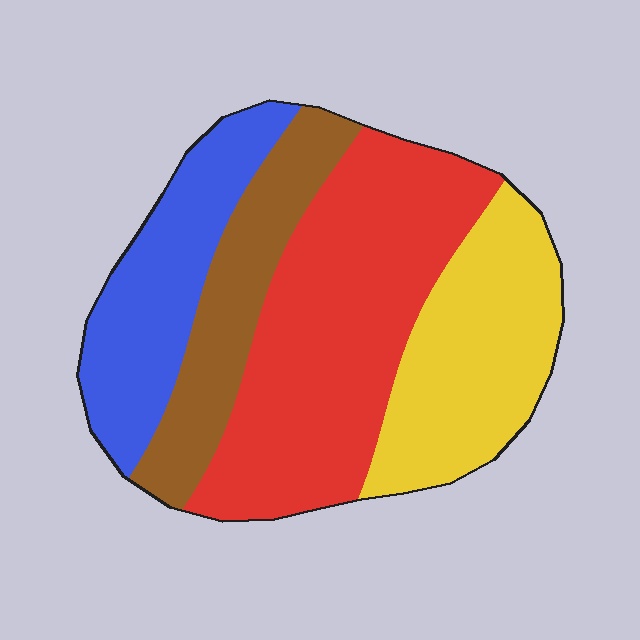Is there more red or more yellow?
Red.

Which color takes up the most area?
Red, at roughly 40%.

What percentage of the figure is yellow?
Yellow takes up about one quarter (1/4) of the figure.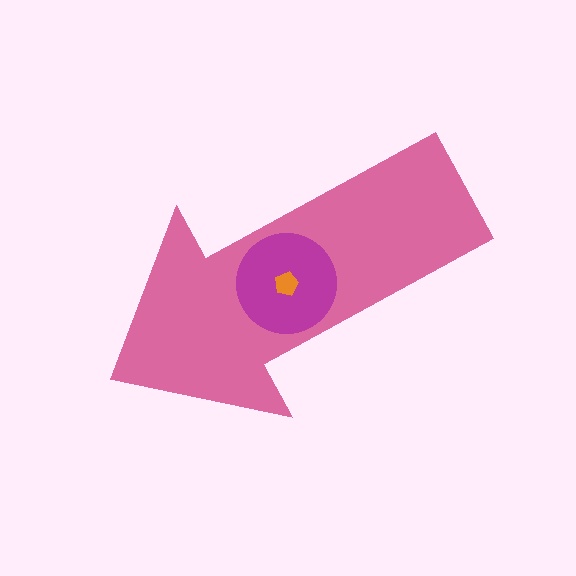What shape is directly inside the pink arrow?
The magenta circle.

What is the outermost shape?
The pink arrow.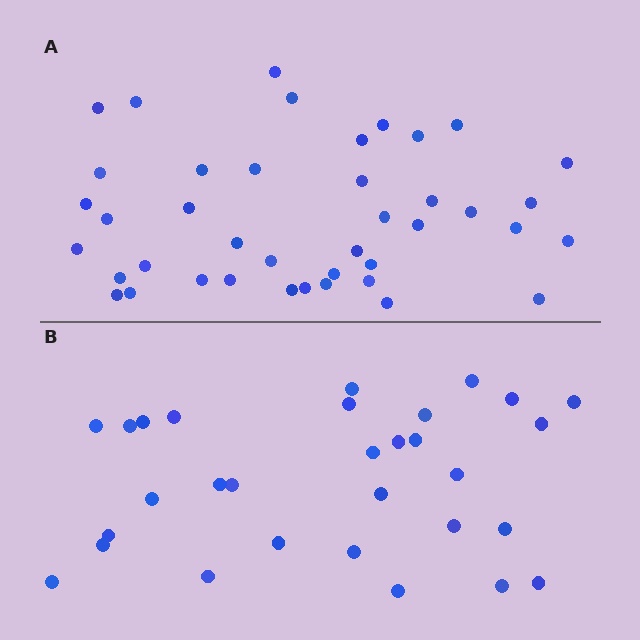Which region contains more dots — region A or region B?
Region A (the top region) has more dots.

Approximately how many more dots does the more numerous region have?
Region A has roughly 12 or so more dots than region B.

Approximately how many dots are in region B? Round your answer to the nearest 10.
About 30 dots.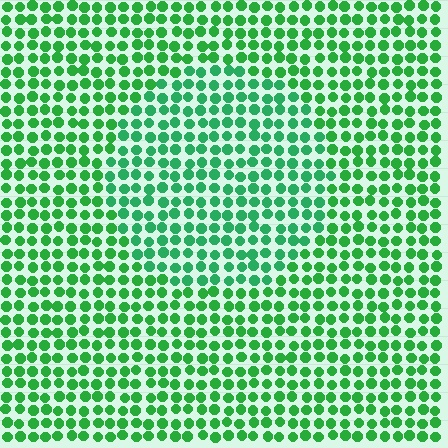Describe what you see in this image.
The image is filled with small green elements in a uniform arrangement. A circle-shaped region is visible where the elements are tinted to a slightly different hue, forming a subtle color boundary.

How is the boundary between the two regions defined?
The boundary is defined purely by a slight shift in hue (about 17 degrees). Spacing, size, and orientation are identical on both sides.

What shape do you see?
I see a circle.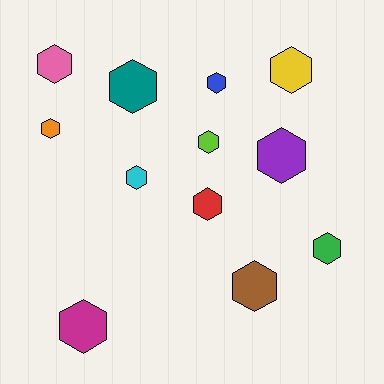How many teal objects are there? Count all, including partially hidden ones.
There is 1 teal object.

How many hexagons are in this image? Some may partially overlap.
There are 12 hexagons.